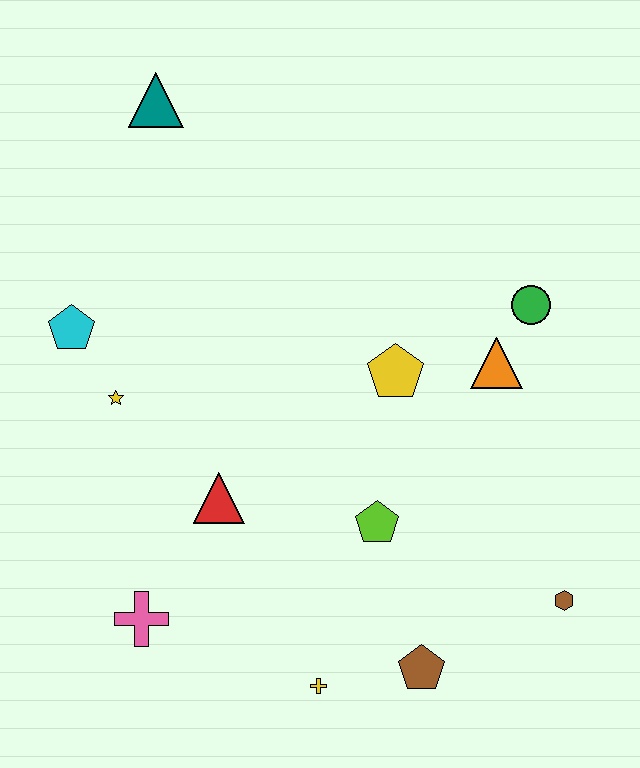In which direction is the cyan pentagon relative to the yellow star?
The cyan pentagon is above the yellow star.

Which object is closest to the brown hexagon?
The brown pentagon is closest to the brown hexagon.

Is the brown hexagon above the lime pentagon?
No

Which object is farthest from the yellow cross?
The teal triangle is farthest from the yellow cross.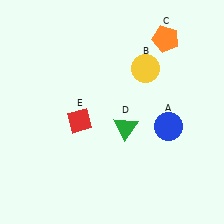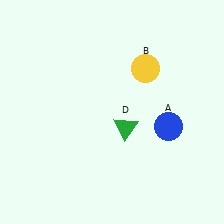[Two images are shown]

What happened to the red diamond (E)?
The red diamond (E) was removed in Image 2. It was in the bottom-left area of Image 1.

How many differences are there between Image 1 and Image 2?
There are 2 differences between the two images.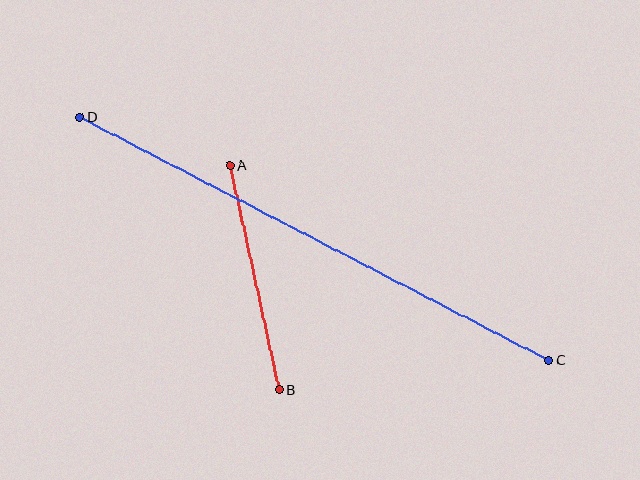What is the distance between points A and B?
The distance is approximately 230 pixels.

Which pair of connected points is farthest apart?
Points C and D are farthest apart.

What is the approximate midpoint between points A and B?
The midpoint is at approximately (255, 278) pixels.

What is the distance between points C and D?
The distance is approximately 528 pixels.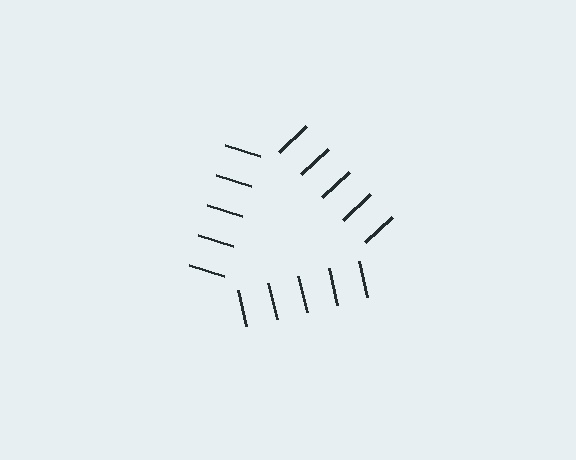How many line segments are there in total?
15 — 5 along each of the 3 edges.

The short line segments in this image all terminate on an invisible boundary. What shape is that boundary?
An illusory triangle — the line segments terminate on its edges but no continuous stroke is drawn.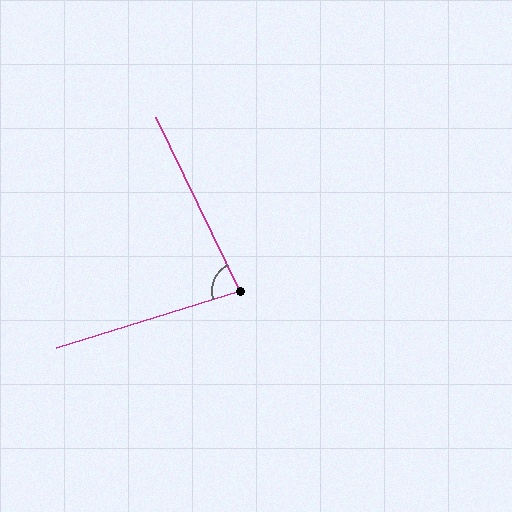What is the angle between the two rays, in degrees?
Approximately 81 degrees.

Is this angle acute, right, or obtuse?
It is acute.